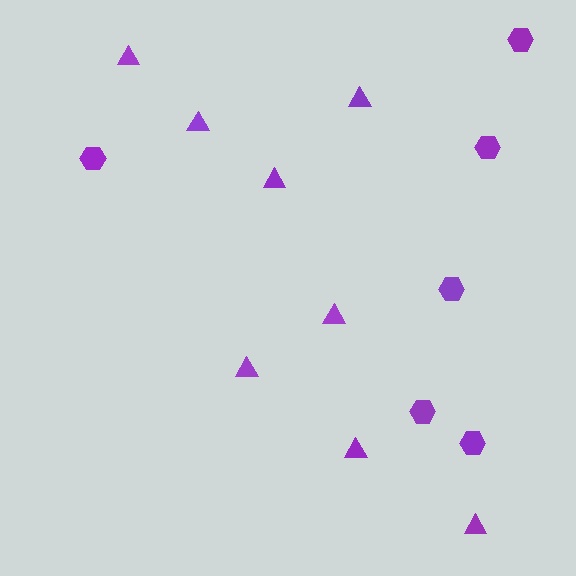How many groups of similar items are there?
There are 2 groups: one group of triangles (8) and one group of hexagons (6).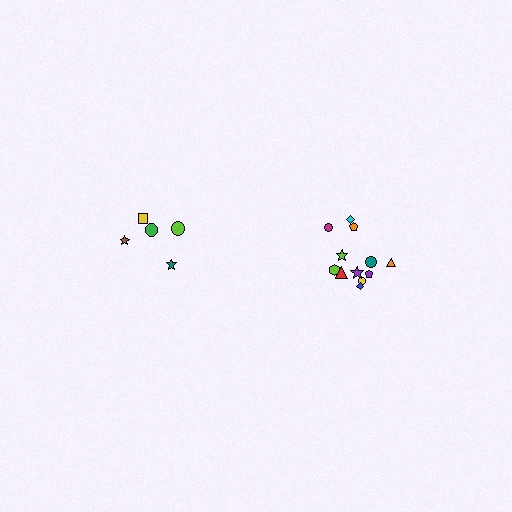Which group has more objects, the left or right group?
The right group.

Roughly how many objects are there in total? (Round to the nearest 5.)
Roughly 15 objects in total.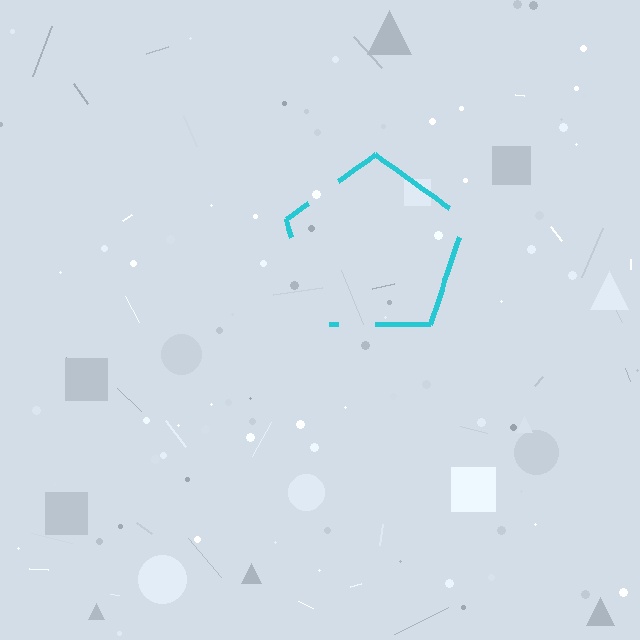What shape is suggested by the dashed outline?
The dashed outline suggests a pentagon.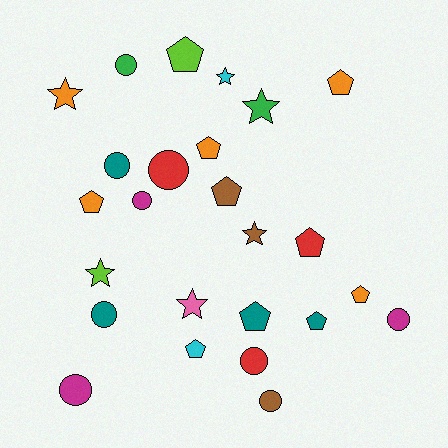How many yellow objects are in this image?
There are no yellow objects.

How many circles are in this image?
There are 9 circles.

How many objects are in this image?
There are 25 objects.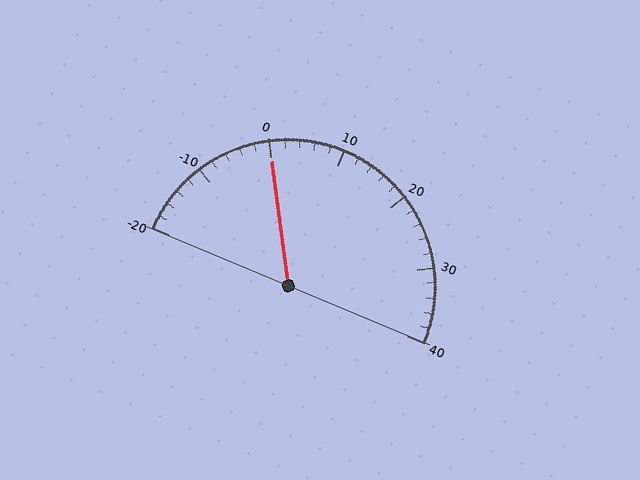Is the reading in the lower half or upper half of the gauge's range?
The reading is in the lower half of the range (-20 to 40).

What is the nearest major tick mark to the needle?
The nearest major tick mark is 0.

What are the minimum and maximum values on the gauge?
The gauge ranges from -20 to 40.